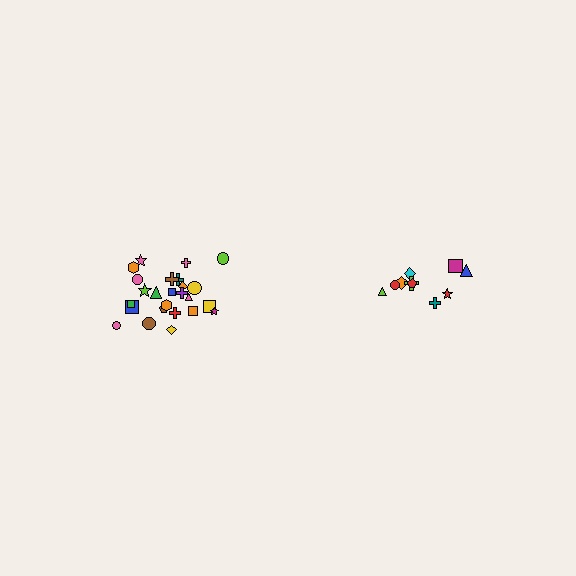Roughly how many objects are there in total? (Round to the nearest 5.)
Roughly 35 objects in total.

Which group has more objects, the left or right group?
The left group.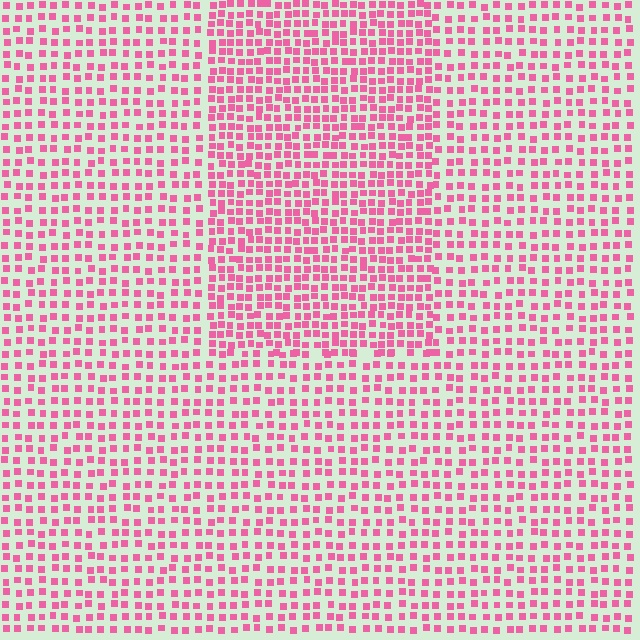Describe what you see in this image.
The image contains small pink elements arranged at two different densities. A rectangle-shaped region is visible where the elements are more densely packed than the surrounding area.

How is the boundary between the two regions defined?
The boundary is defined by a change in element density (approximately 1.6x ratio). All elements are the same color, size, and shape.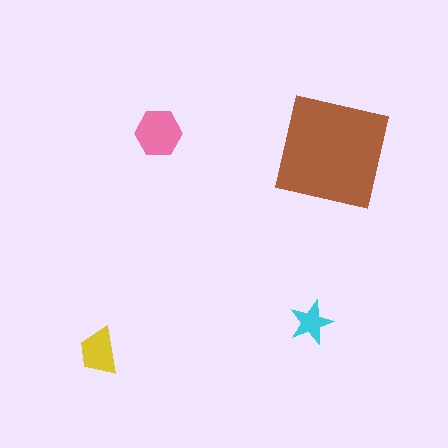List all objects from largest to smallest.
The brown square, the pink hexagon, the yellow trapezoid, the cyan star.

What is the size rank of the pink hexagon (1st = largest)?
2nd.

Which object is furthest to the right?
The brown square is rightmost.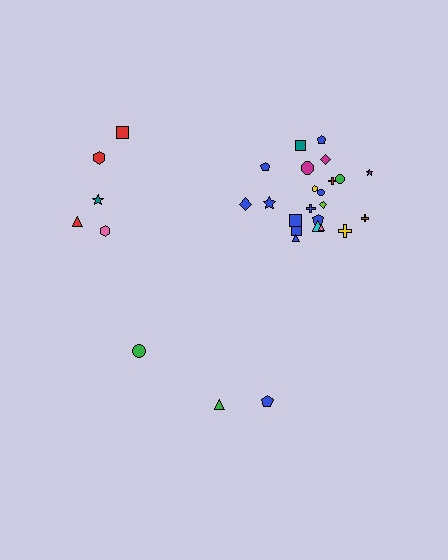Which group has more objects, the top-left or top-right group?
The top-right group.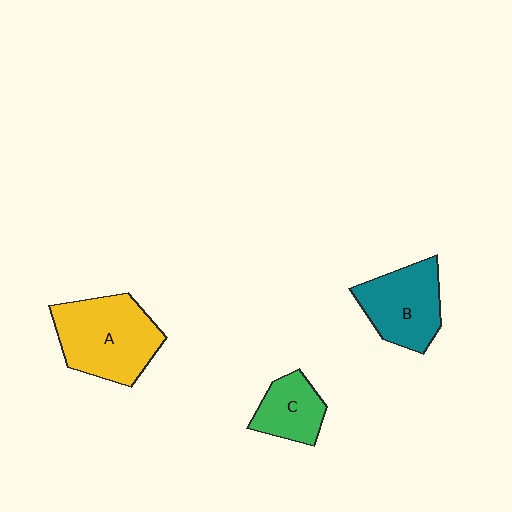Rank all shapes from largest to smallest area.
From largest to smallest: A (yellow), B (teal), C (green).